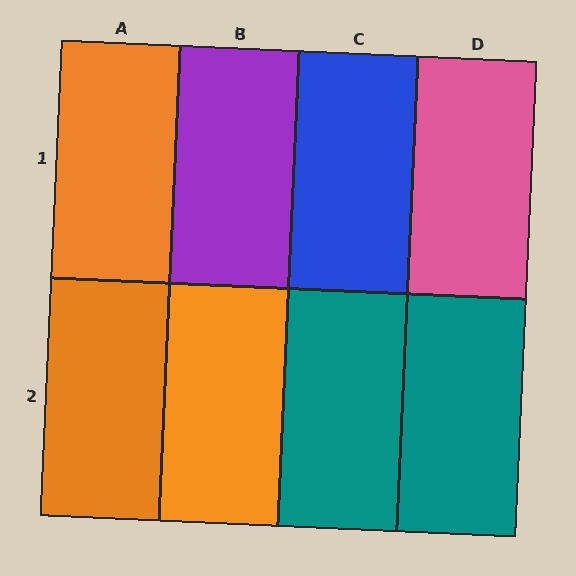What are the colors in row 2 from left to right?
Orange, orange, teal, teal.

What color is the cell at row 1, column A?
Orange.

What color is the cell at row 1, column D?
Pink.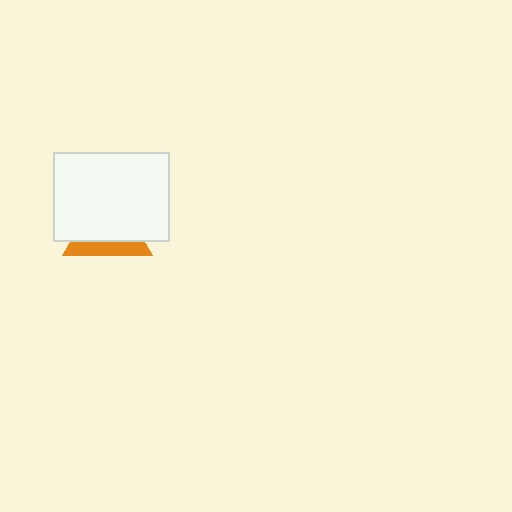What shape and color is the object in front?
The object in front is a white rectangle.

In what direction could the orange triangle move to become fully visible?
The orange triangle could move down. That would shift it out from behind the white rectangle entirely.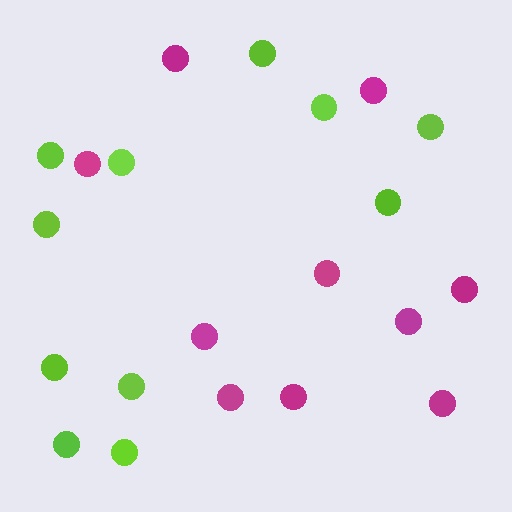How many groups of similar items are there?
There are 2 groups: one group of lime circles (11) and one group of magenta circles (10).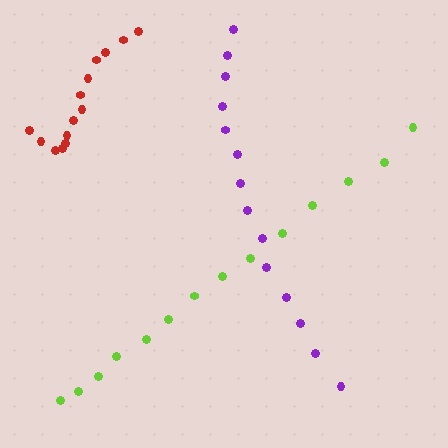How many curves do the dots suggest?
There are 3 distinct paths.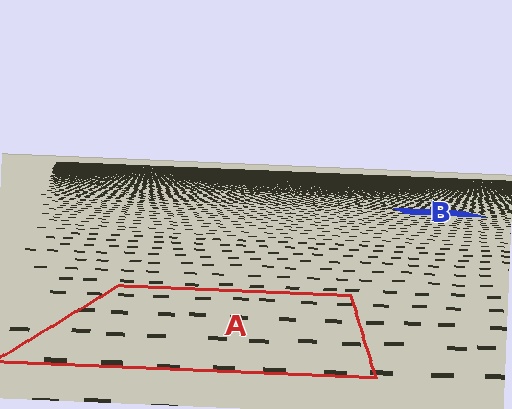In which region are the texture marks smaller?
The texture marks are smaller in region B, because it is farther away.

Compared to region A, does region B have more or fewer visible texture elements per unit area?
Region B has more texture elements per unit area — they are packed more densely because it is farther away.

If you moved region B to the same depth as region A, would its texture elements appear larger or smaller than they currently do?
They would appear larger. At a closer depth, the same texture elements are projected at a bigger on-screen size.